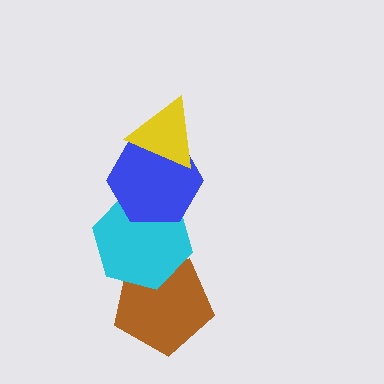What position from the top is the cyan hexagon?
The cyan hexagon is 3rd from the top.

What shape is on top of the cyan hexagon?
The blue hexagon is on top of the cyan hexagon.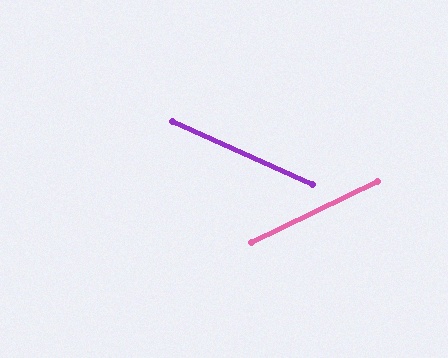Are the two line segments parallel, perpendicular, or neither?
Neither parallel nor perpendicular — they differ by about 50°.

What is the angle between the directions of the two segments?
Approximately 50 degrees.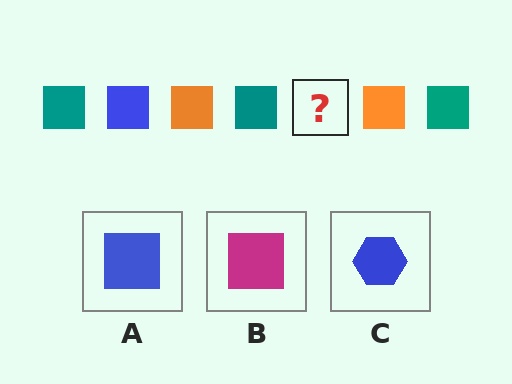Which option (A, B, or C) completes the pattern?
A.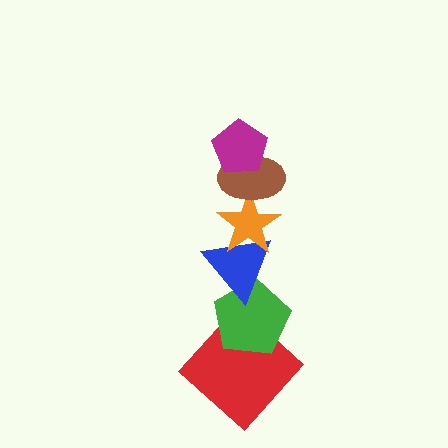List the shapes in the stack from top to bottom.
From top to bottom: the magenta pentagon, the brown ellipse, the orange star, the blue triangle, the green pentagon, the red diamond.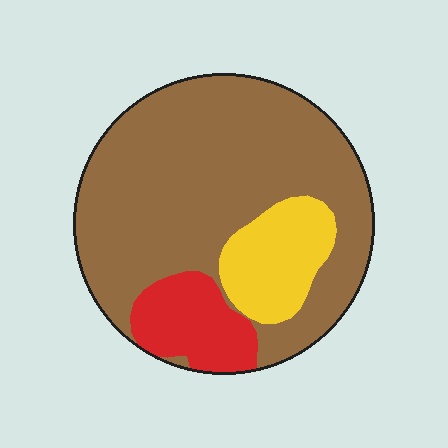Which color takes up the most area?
Brown, at roughly 70%.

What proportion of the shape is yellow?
Yellow takes up about one eighth (1/8) of the shape.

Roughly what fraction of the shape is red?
Red takes up less than a quarter of the shape.